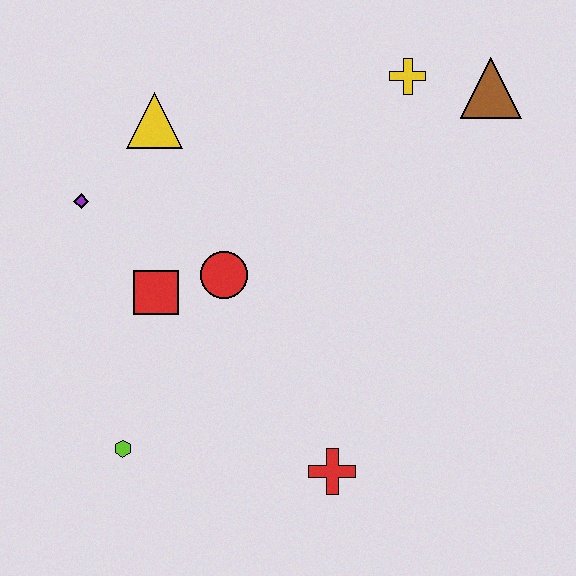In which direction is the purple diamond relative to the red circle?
The purple diamond is to the left of the red circle.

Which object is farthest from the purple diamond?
The brown triangle is farthest from the purple diamond.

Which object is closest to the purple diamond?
The yellow triangle is closest to the purple diamond.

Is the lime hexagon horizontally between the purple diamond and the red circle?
Yes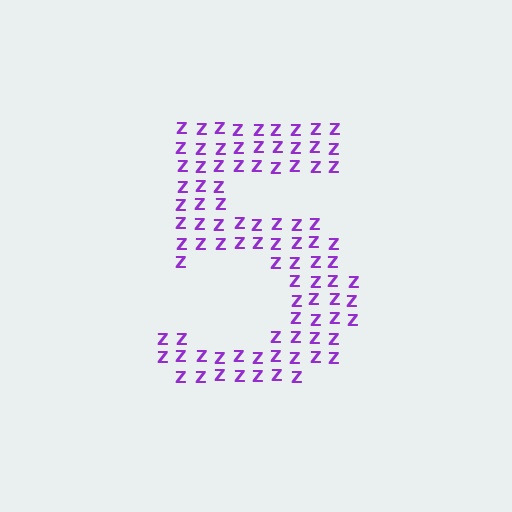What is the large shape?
The large shape is the digit 5.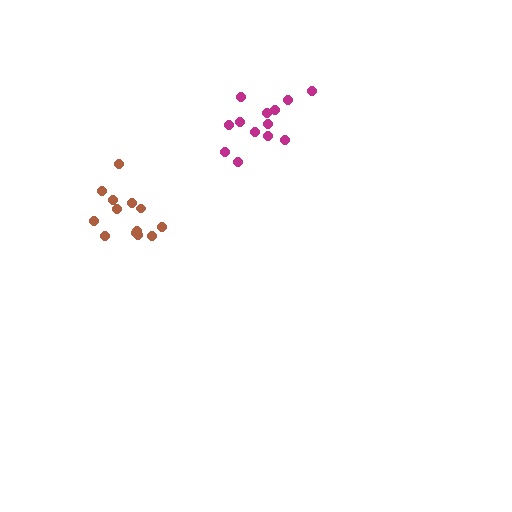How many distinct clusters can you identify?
There are 2 distinct clusters.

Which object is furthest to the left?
The brown cluster is leftmost.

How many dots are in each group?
Group 1: 13 dots, Group 2: 13 dots (26 total).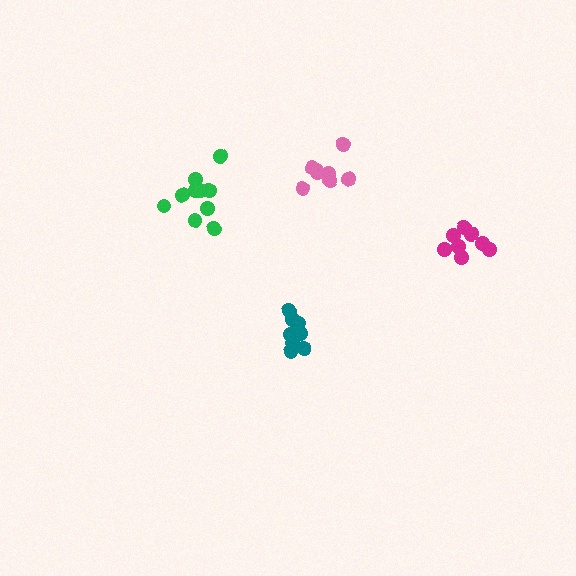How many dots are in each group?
Group 1: 8 dots, Group 2: 10 dots, Group 3: 8 dots, Group 4: 8 dots (34 total).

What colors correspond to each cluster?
The clusters are colored: magenta, green, teal, pink.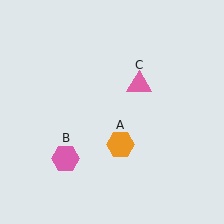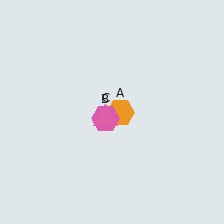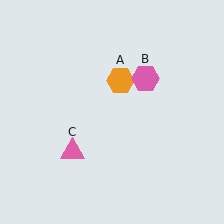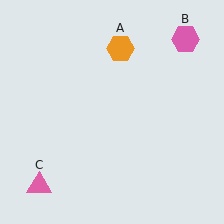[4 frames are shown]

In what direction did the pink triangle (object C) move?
The pink triangle (object C) moved down and to the left.